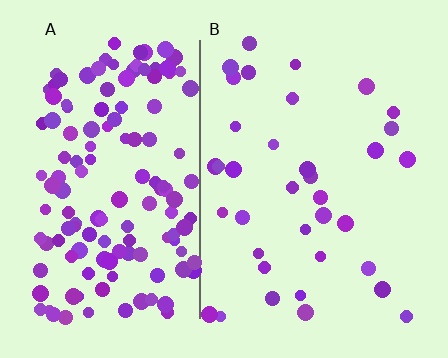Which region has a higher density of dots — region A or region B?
A (the left).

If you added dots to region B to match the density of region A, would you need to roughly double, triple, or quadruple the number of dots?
Approximately quadruple.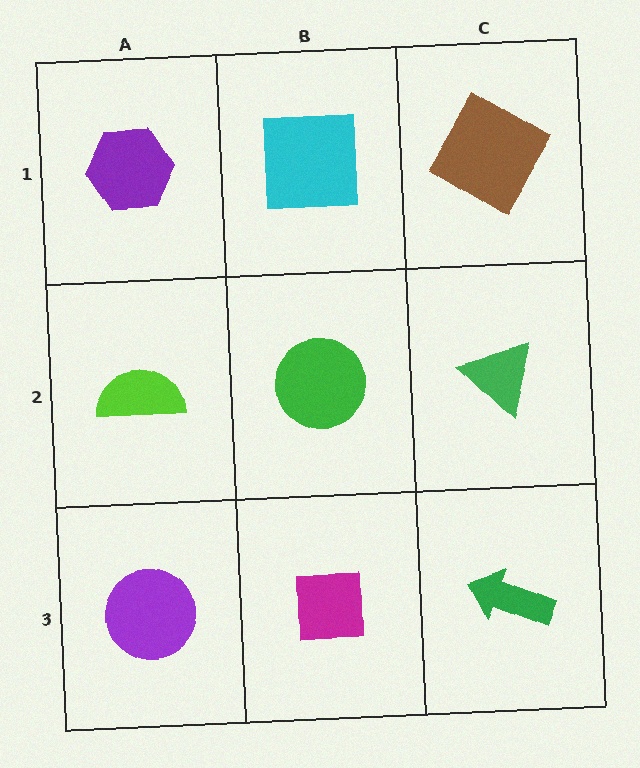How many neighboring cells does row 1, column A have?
2.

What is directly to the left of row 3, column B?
A purple circle.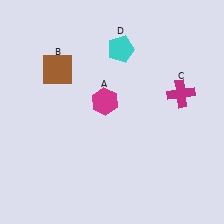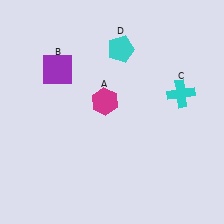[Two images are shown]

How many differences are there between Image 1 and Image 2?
There are 2 differences between the two images.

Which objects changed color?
B changed from brown to purple. C changed from magenta to cyan.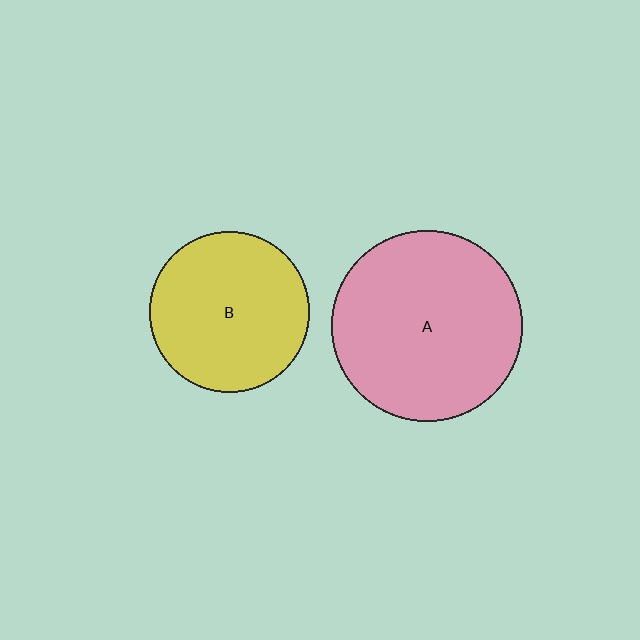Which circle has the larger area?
Circle A (pink).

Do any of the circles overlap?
No, none of the circles overlap.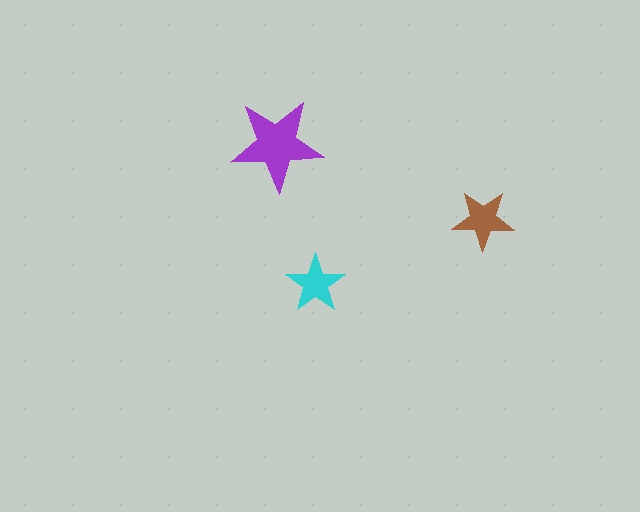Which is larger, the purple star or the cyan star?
The purple one.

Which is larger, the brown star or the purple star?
The purple one.